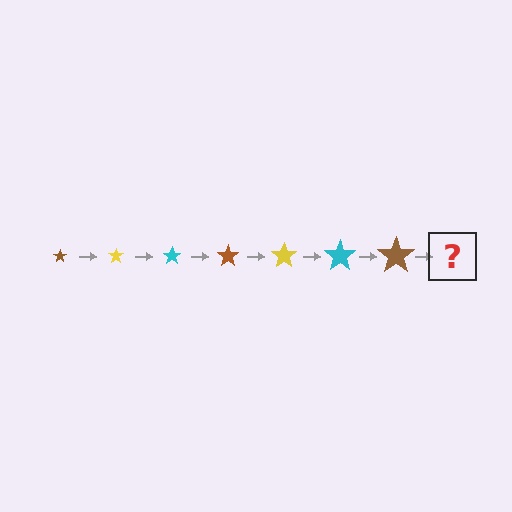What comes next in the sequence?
The next element should be a yellow star, larger than the previous one.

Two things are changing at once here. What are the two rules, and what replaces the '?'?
The two rules are that the star grows larger each step and the color cycles through brown, yellow, and cyan. The '?' should be a yellow star, larger than the previous one.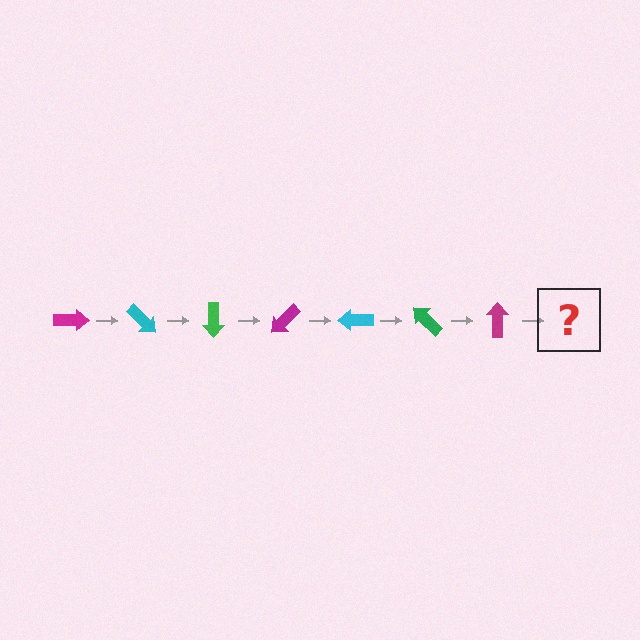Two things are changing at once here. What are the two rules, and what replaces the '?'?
The two rules are that it rotates 45 degrees each step and the color cycles through magenta, cyan, and green. The '?' should be a cyan arrow, rotated 315 degrees from the start.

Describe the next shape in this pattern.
It should be a cyan arrow, rotated 315 degrees from the start.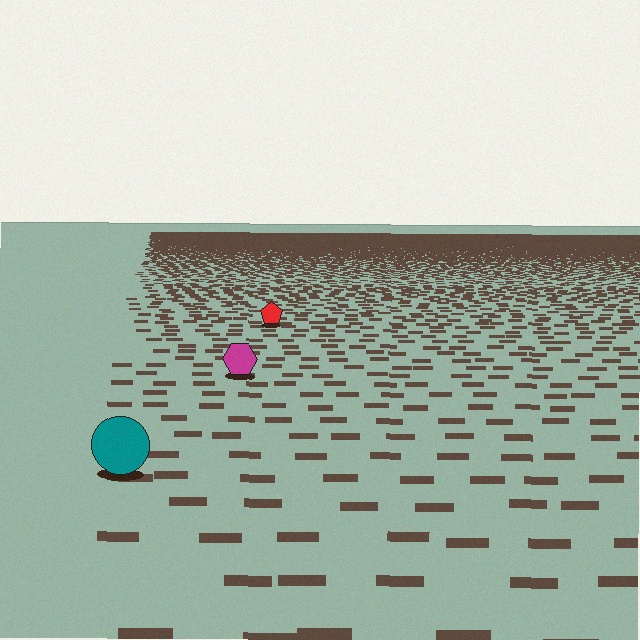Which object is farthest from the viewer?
The red pentagon is farthest from the viewer. It appears smaller and the ground texture around it is denser.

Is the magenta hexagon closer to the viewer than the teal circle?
No. The teal circle is closer — you can tell from the texture gradient: the ground texture is coarser near it.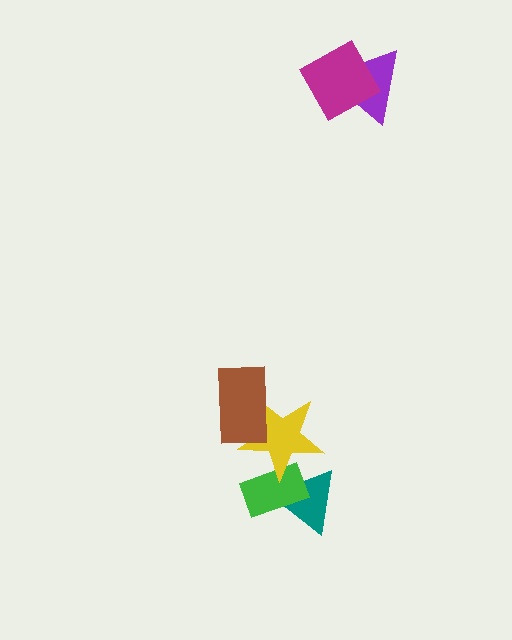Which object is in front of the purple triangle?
The magenta square is in front of the purple triangle.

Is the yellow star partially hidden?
Yes, it is partially covered by another shape.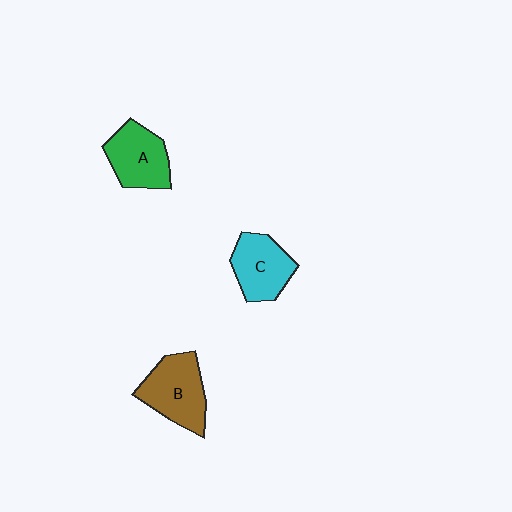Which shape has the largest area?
Shape B (brown).